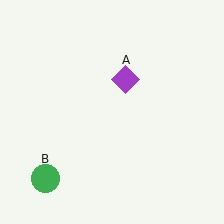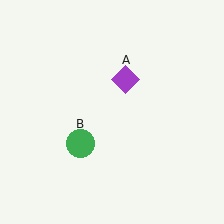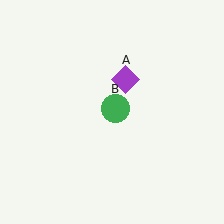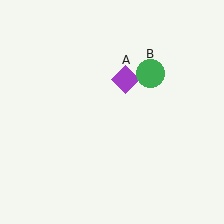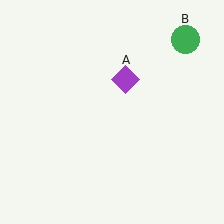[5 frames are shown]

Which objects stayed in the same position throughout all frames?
Purple diamond (object A) remained stationary.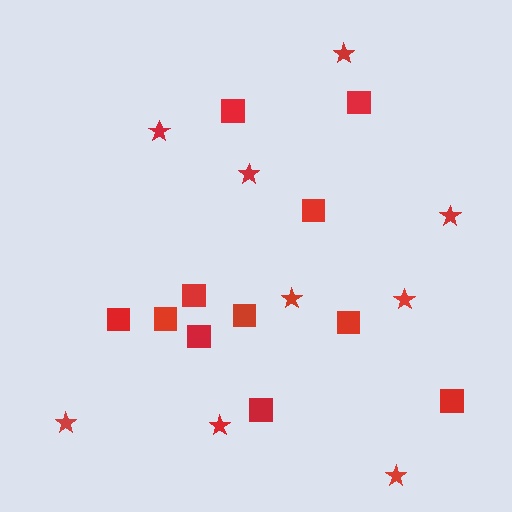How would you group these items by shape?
There are 2 groups: one group of stars (9) and one group of squares (11).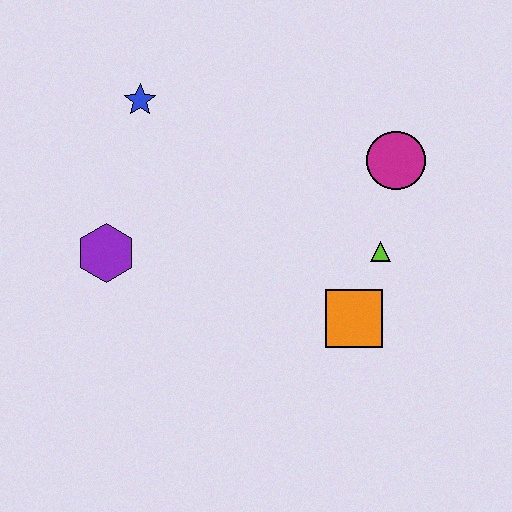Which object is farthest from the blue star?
The orange square is farthest from the blue star.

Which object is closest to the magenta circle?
The lime triangle is closest to the magenta circle.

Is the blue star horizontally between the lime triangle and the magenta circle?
No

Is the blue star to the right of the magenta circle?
No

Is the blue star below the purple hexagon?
No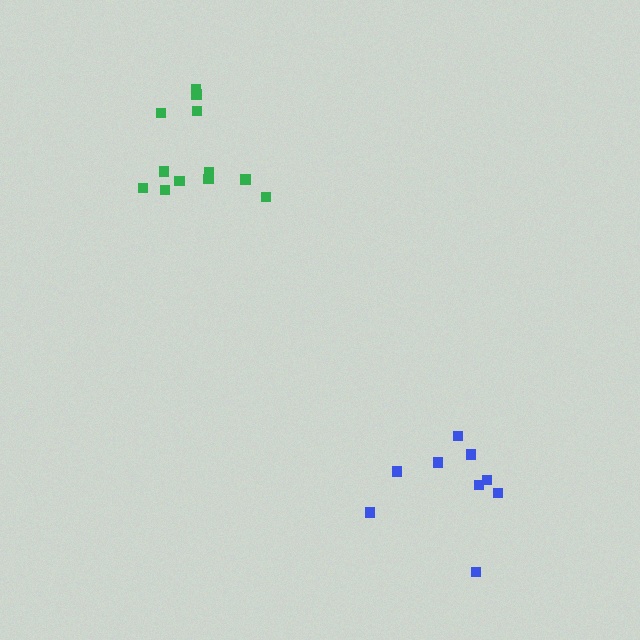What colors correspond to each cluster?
The clusters are colored: green, blue.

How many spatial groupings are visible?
There are 2 spatial groupings.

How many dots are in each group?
Group 1: 12 dots, Group 2: 9 dots (21 total).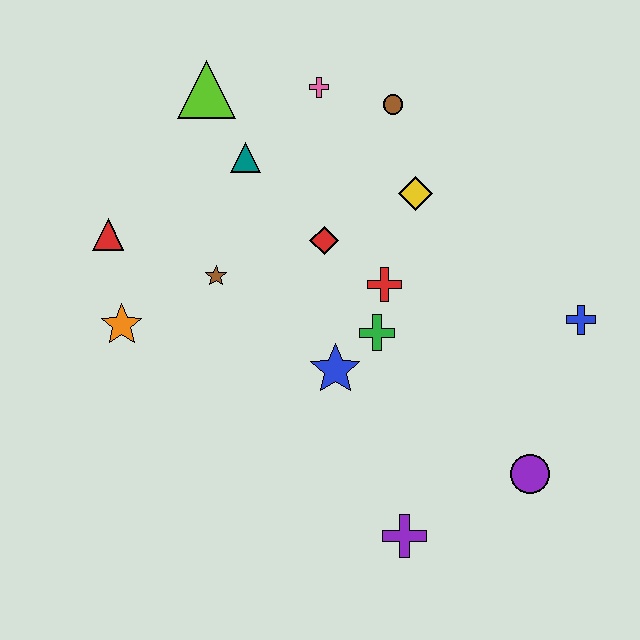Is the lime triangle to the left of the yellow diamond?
Yes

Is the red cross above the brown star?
No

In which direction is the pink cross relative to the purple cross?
The pink cross is above the purple cross.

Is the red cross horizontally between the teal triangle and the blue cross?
Yes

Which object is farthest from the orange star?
The blue cross is farthest from the orange star.